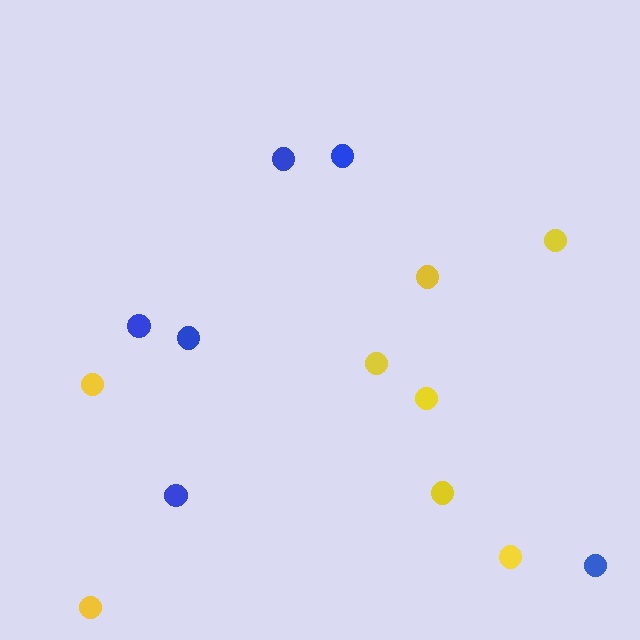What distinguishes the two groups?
There are 2 groups: one group of yellow circles (8) and one group of blue circles (6).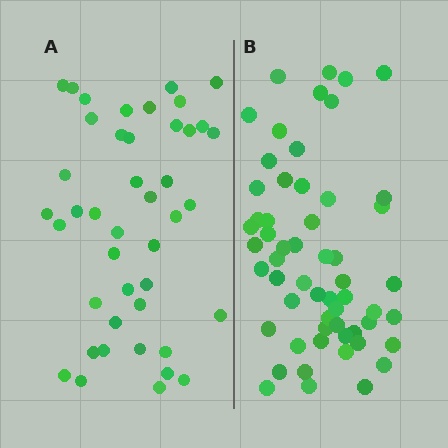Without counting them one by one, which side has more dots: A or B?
Region B (the right region) has more dots.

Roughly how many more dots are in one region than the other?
Region B has approximately 15 more dots than region A.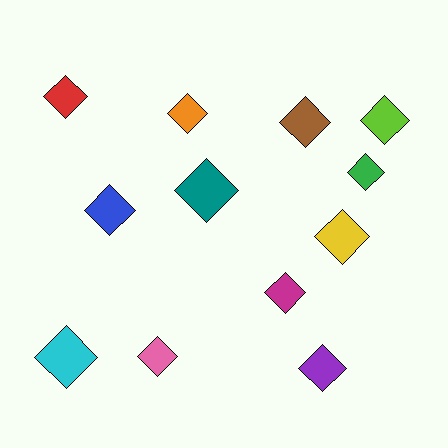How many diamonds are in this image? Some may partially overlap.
There are 12 diamonds.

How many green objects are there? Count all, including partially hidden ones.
There is 1 green object.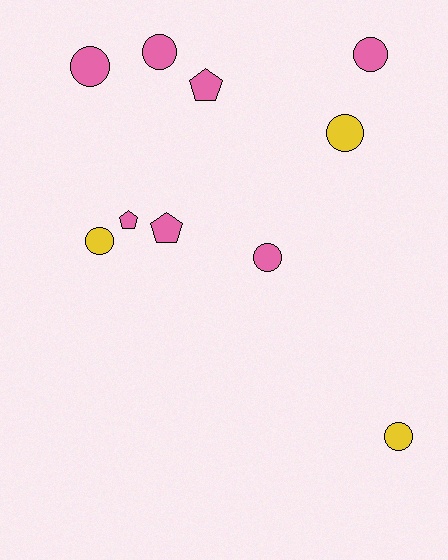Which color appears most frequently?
Pink, with 7 objects.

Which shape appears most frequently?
Circle, with 7 objects.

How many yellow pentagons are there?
There are no yellow pentagons.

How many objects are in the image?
There are 10 objects.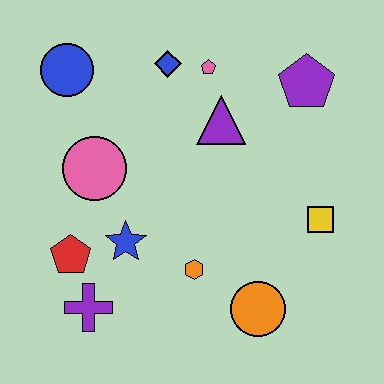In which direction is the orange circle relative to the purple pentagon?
The orange circle is below the purple pentagon.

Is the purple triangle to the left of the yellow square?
Yes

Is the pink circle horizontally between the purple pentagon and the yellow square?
No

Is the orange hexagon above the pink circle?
No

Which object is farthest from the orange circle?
The blue circle is farthest from the orange circle.